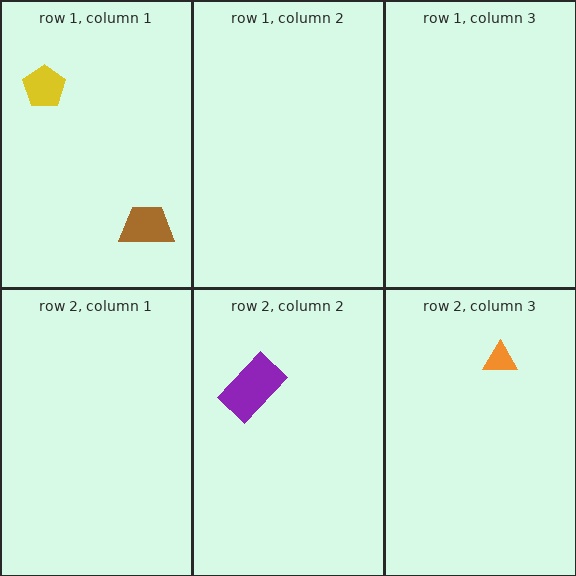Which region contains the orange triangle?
The row 2, column 3 region.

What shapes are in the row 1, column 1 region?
The yellow pentagon, the brown trapezoid.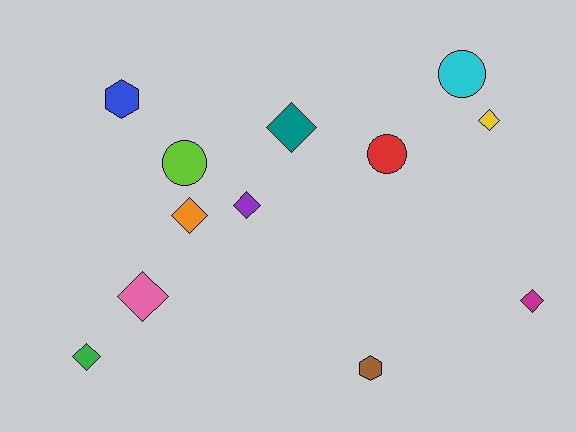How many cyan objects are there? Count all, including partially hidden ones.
There is 1 cyan object.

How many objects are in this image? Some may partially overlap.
There are 12 objects.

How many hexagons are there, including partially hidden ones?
There are 2 hexagons.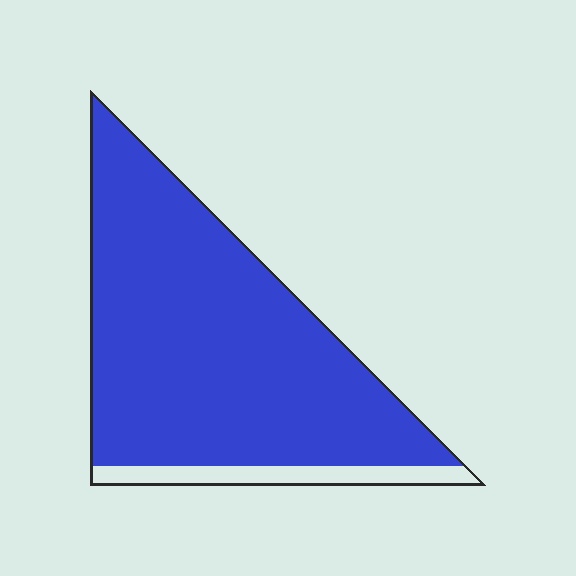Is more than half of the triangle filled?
Yes.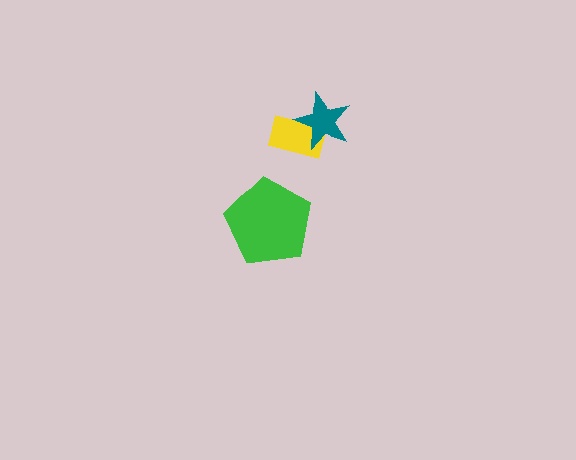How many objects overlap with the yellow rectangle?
1 object overlaps with the yellow rectangle.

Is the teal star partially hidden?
No, no other shape covers it.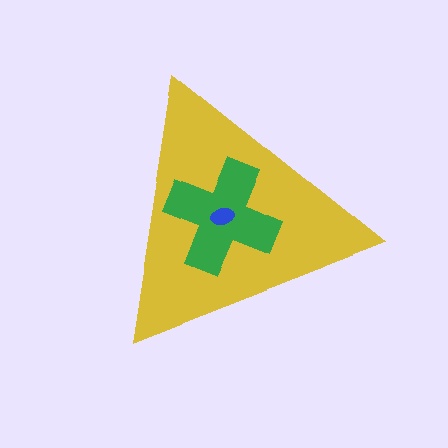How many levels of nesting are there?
3.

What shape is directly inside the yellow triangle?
The green cross.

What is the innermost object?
The blue ellipse.